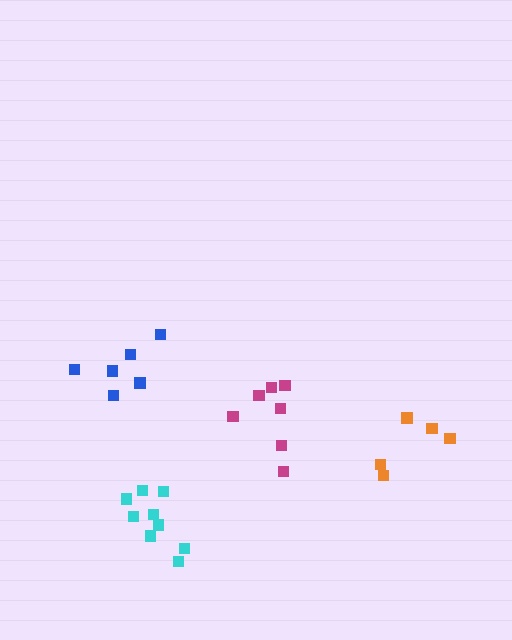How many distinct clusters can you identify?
There are 4 distinct clusters.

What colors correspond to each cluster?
The clusters are colored: orange, cyan, magenta, blue.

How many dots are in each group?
Group 1: 5 dots, Group 2: 9 dots, Group 3: 7 dots, Group 4: 6 dots (27 total).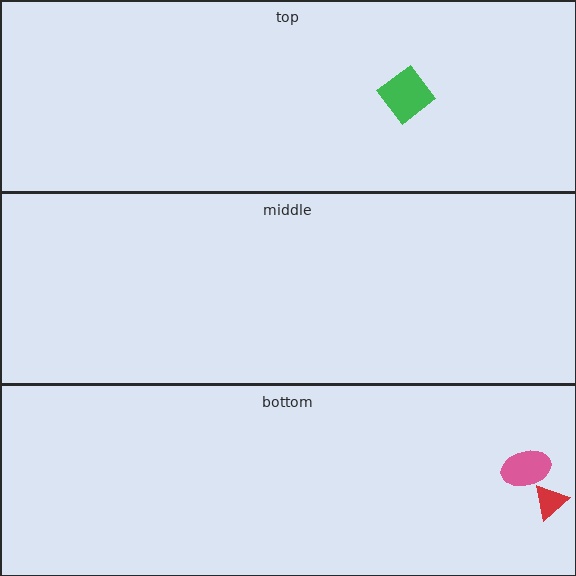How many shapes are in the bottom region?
2.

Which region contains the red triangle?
The bottom region.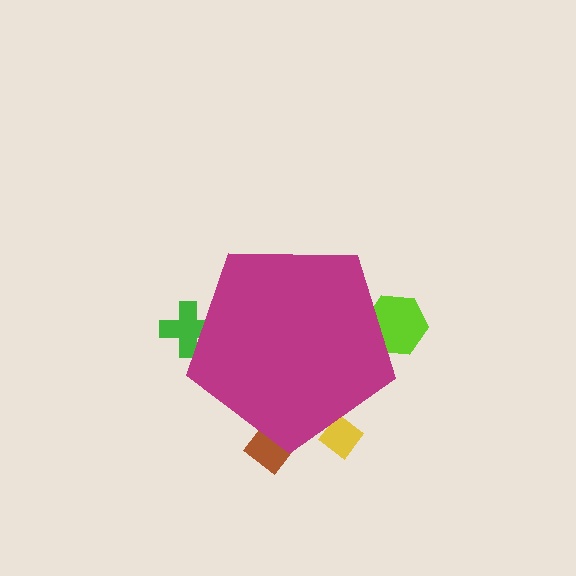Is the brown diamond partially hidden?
Yes, the brown diamond is partially hidden behind the magenta pentagon.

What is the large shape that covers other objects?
A magenta pentagon.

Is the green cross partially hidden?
Yes, the green cross is partially hidden behind the magenta pentagon.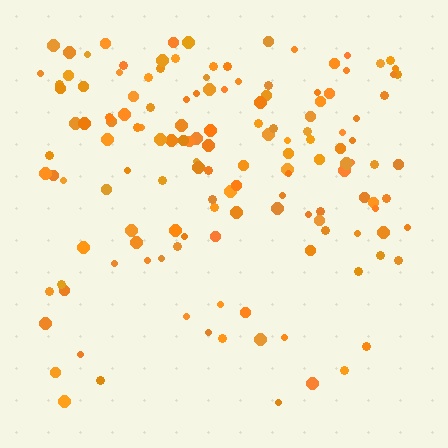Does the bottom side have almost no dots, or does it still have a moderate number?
Still a moderate number, just noticeably fewer than the top.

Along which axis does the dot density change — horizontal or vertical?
Vertical.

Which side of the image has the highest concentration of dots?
The top.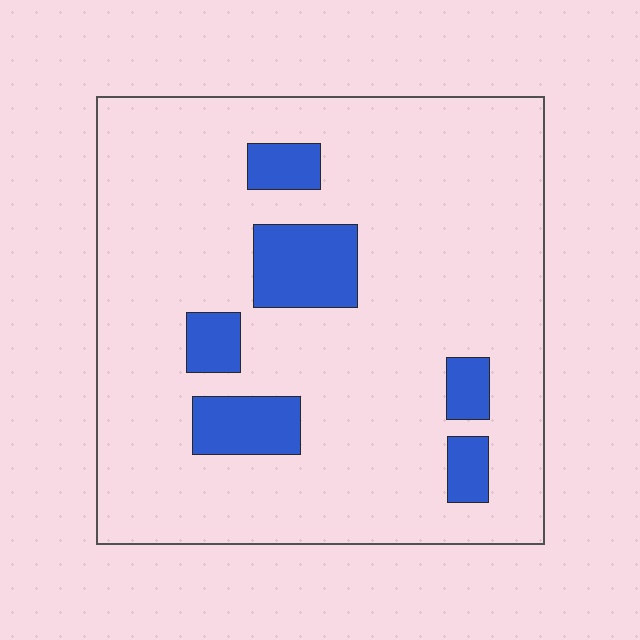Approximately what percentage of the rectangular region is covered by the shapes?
Approximately 15%.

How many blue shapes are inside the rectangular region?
6.